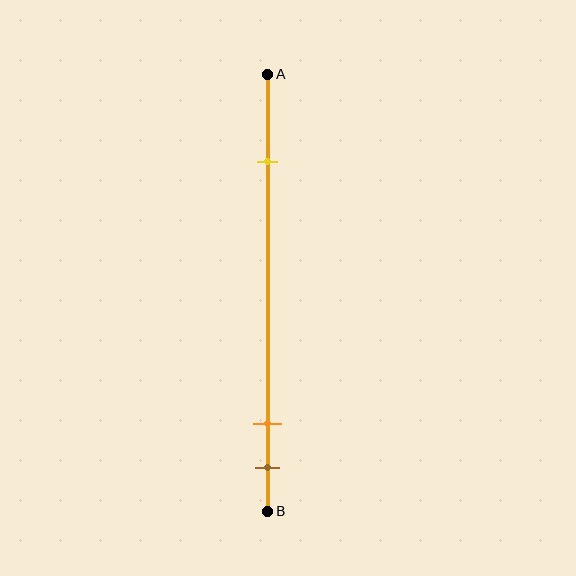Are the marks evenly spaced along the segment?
No, the marks are not evenly spaced.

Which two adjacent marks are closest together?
The orange and brown marks are the closest adjacent pair.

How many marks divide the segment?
There are 3 marks dividing the segment.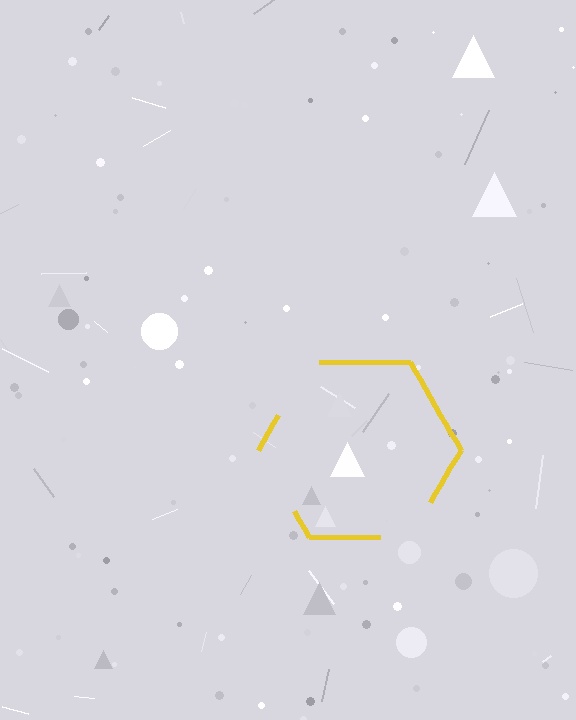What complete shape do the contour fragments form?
The contour fragments form a hexagon.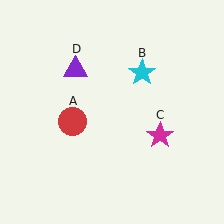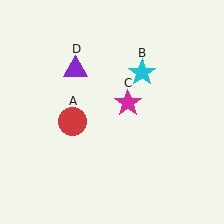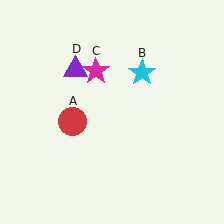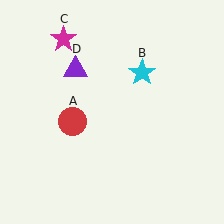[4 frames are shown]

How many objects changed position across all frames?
1 object changed position: magenta star (object C).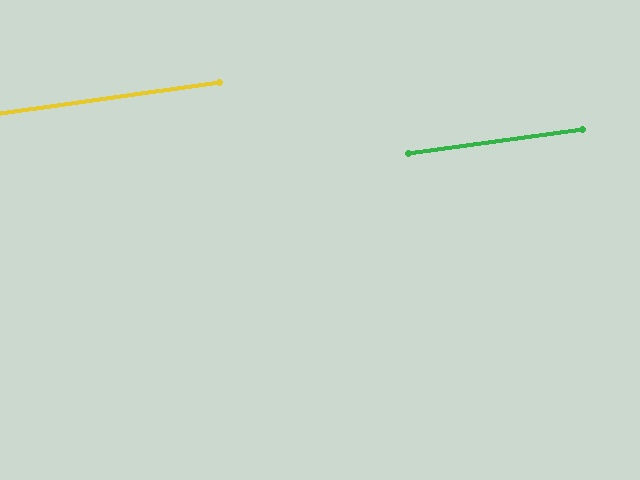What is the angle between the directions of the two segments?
Approximately 0 degrees.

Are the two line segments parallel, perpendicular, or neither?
Parallel — their directions differ by only 0.0°.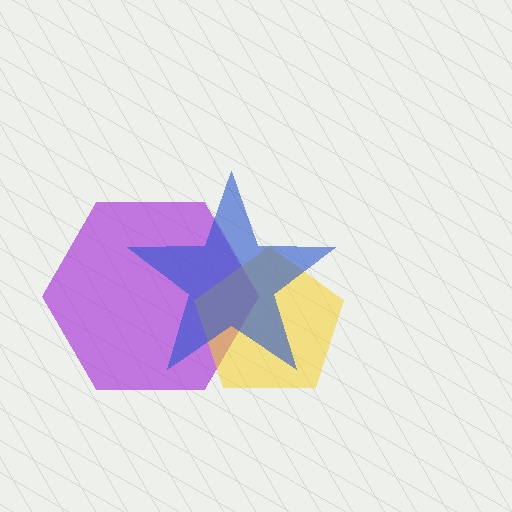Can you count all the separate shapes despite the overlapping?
Yes, there are 3 separate shapes.